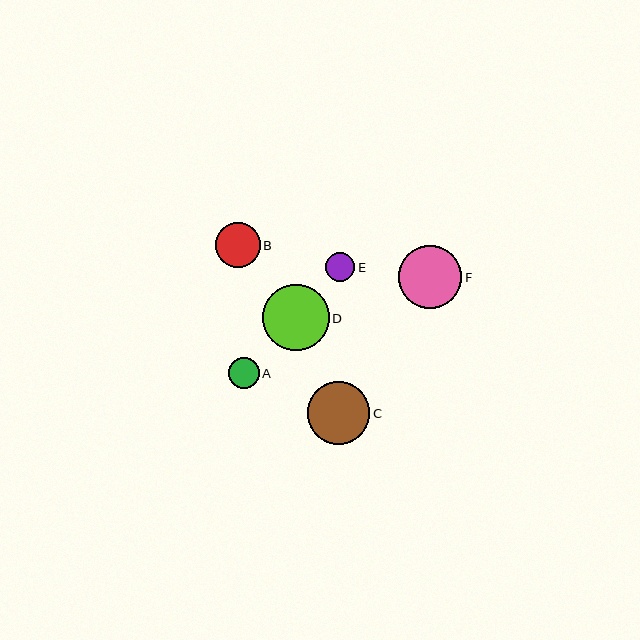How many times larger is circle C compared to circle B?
Circle C is approximately 1.4 times the size of circle B.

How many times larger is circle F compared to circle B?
Circle F is approximately 1.4 times the size of circle B.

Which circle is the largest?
Circle D is the largest with a size of approximately 67 pixels.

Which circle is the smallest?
Circle E is the smallest with a size of approximately 29 pixels.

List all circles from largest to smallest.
From largest to smallest: D, F, C, B, A, E.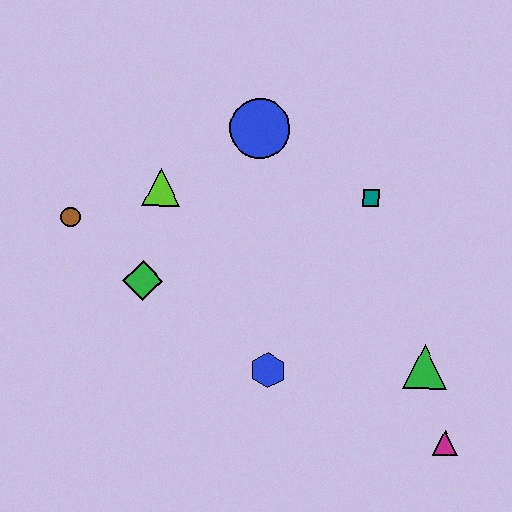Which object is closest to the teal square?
The blue circle is closest to the teal square.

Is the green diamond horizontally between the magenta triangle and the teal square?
No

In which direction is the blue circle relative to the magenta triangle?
The blue circle is above the magenta triangle.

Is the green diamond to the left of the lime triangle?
Yes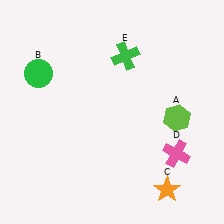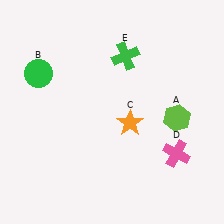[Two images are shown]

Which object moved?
The orange star (C) moved up.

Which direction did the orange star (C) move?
The orange star (C) moved up.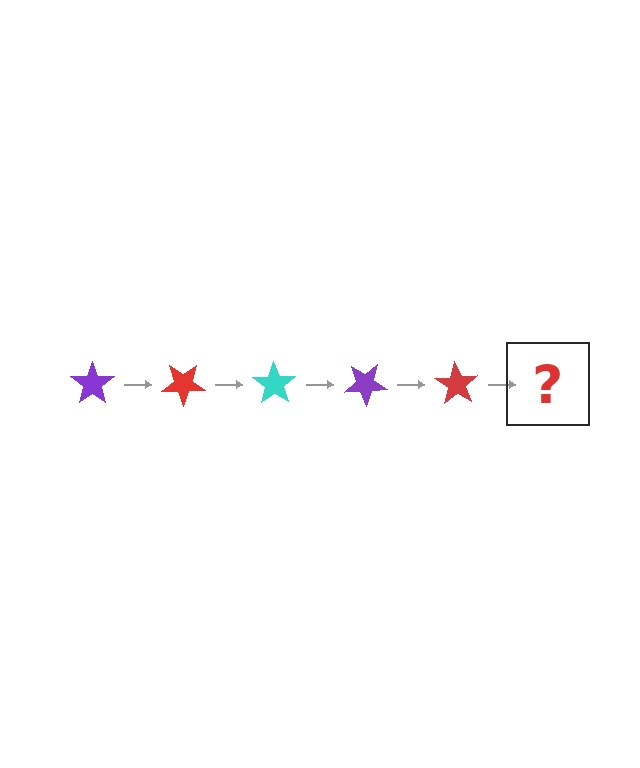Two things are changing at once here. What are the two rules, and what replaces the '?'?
The two rules are that it rotates 35 degrees each step and the color cycles through purple, red, and cyan. The '?' should be a cyan star, rotated 175 degrees from the start.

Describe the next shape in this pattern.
It should be a cyan star, rotated 175 degrees from the start.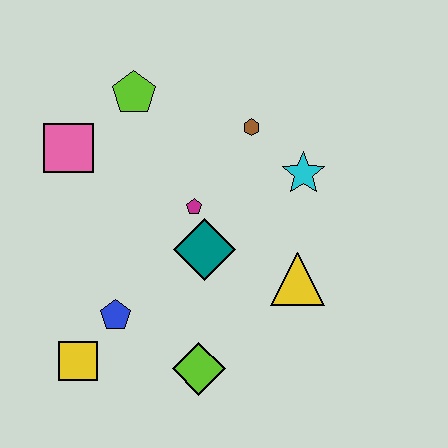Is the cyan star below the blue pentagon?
No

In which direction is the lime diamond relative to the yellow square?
The lime diamond is to the right of the yellow square.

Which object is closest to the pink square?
The lime pentagon is closest to the pink square.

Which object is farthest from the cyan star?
The yellow square is farthest from the cyan star.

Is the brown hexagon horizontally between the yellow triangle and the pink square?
Yes